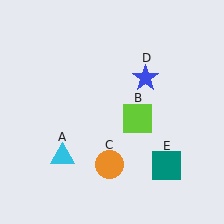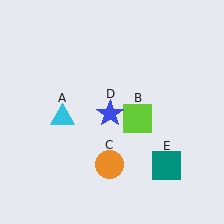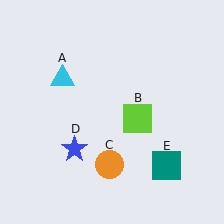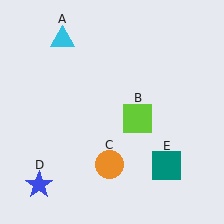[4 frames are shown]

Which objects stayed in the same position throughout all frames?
Lime square (object B) and orange circle (object C) and teal square (object E) remained stationary.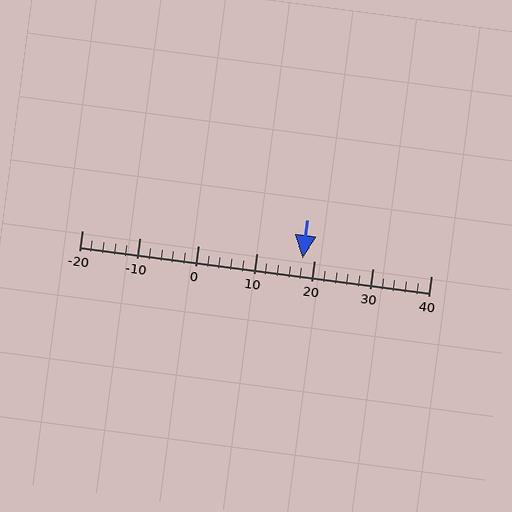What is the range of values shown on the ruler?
The ruler shows values from -20 to 40.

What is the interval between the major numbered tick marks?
The major tick marks are spaced 10 units apart.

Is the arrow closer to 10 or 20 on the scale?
The arrow is closer to 20.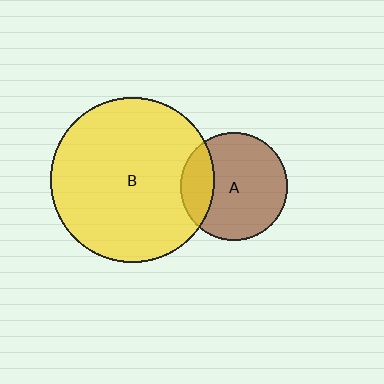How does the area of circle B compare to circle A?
Approximately 2.3 times.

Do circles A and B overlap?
Yes.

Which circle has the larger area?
Circle B (yellow).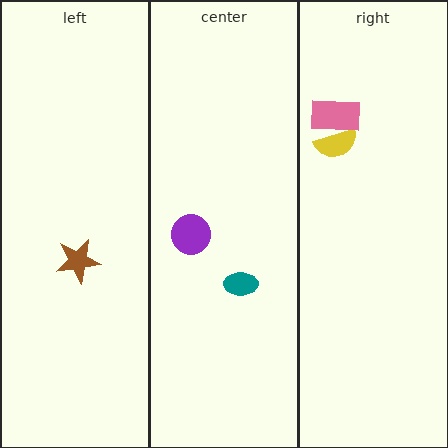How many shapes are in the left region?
1.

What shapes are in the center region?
The purple circle, the teal ellipse.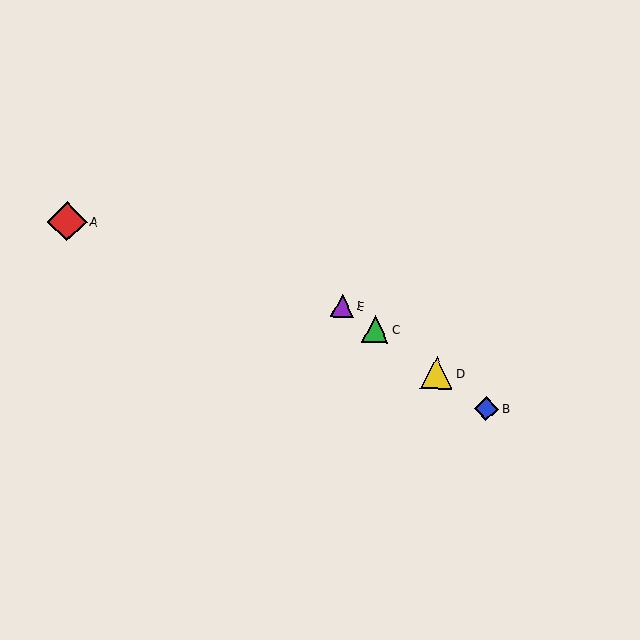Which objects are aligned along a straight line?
Objects B, C, D, E are aligned along a straight line.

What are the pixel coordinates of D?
Object D is at (437, 373).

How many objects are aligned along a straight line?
4 objects (B, C, D, E) are aligned along a straight line.